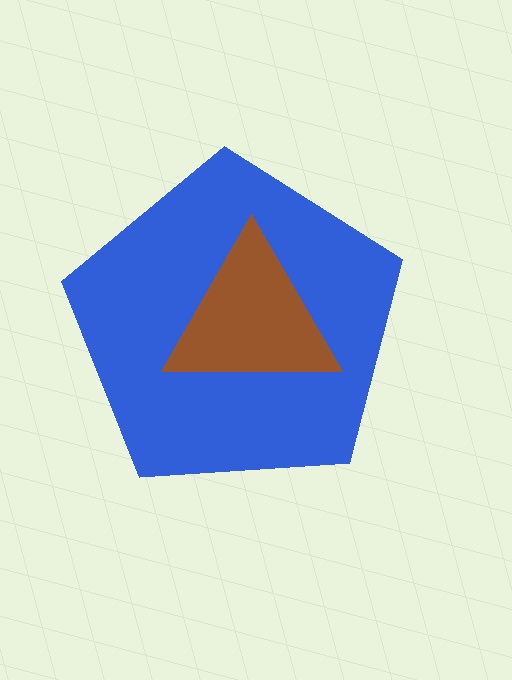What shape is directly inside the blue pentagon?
The brown triangle.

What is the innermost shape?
The brown triangle.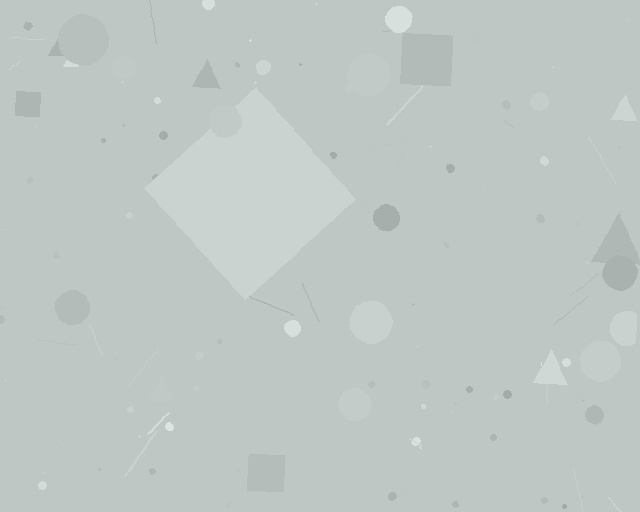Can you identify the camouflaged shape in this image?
The camouflaged shape is a diamond.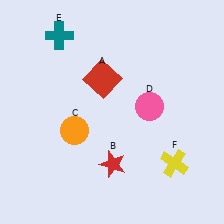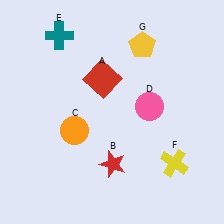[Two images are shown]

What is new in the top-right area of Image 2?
A yellow pentagon (G) was added in the top-right area of Image 2.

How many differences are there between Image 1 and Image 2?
There is 1 difference between the two images.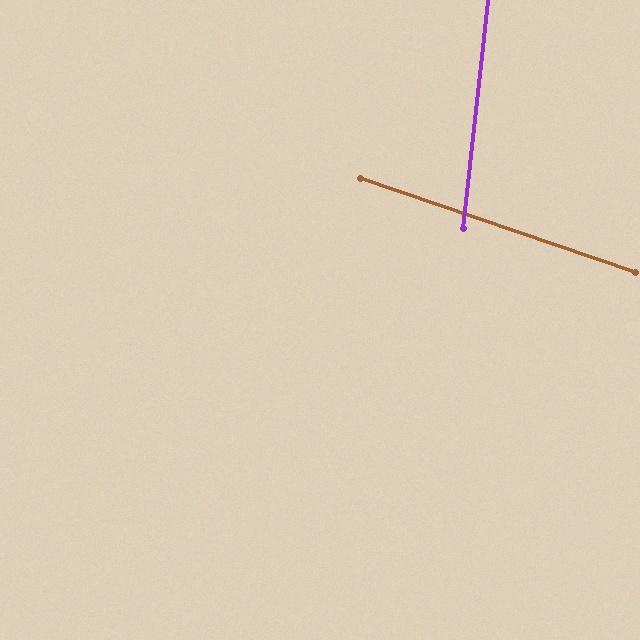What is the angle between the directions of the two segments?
Approximately 77 degrees.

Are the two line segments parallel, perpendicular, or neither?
Neither parallel nor perpendicular — they differ by about 77°.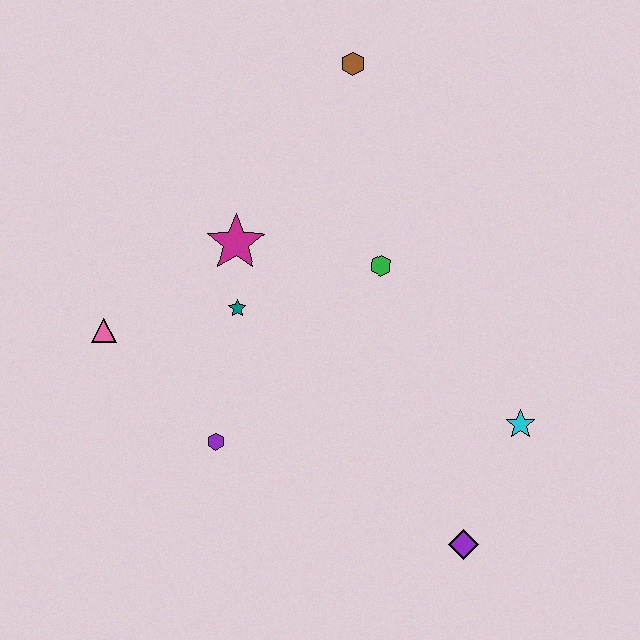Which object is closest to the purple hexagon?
The teal star is closest to the purple hexagon.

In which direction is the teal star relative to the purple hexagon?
The teal star is above the purple hexagon.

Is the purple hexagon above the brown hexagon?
No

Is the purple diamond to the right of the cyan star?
No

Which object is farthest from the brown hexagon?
The purple diamond is farthest from the brown hexagon.